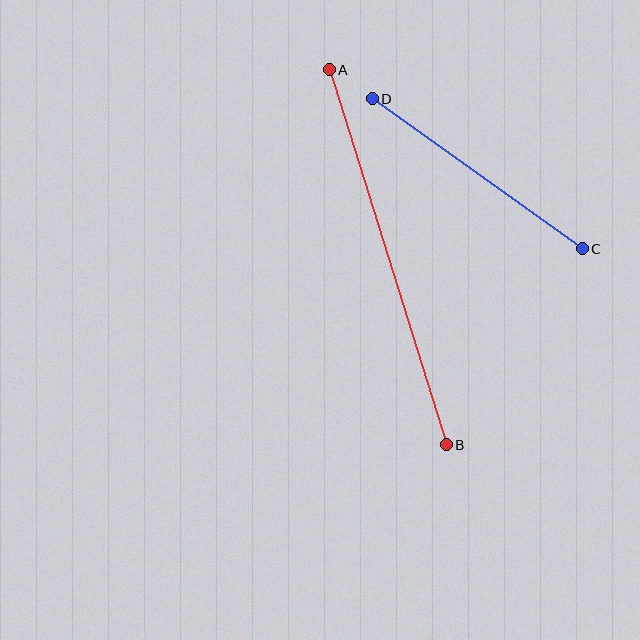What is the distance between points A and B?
The distance is approximately 393 pixels.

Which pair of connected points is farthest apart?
Points A and B are farthest apart.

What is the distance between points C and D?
The distance is approximately 258 pixels.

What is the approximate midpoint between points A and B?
The midpoint is at approximately (388, 257) pixels.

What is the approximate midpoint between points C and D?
The midpoint is at approximately (477, 174) pixels.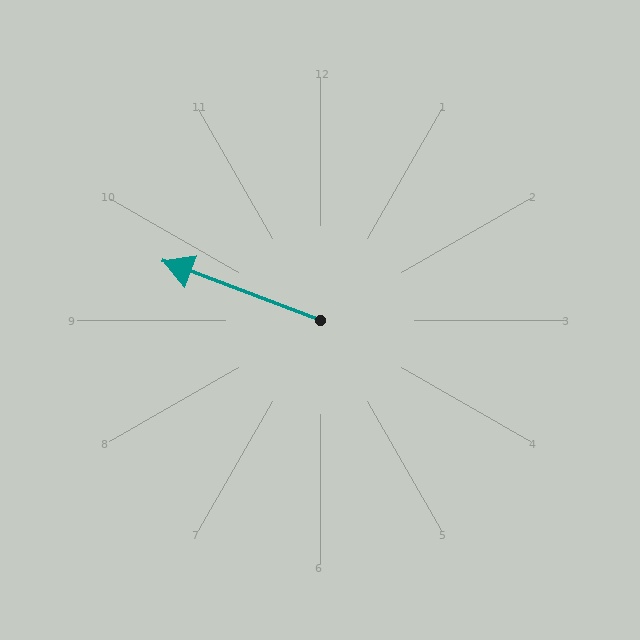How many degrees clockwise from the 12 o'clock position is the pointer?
Approximately 291 degrees.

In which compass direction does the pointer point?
West.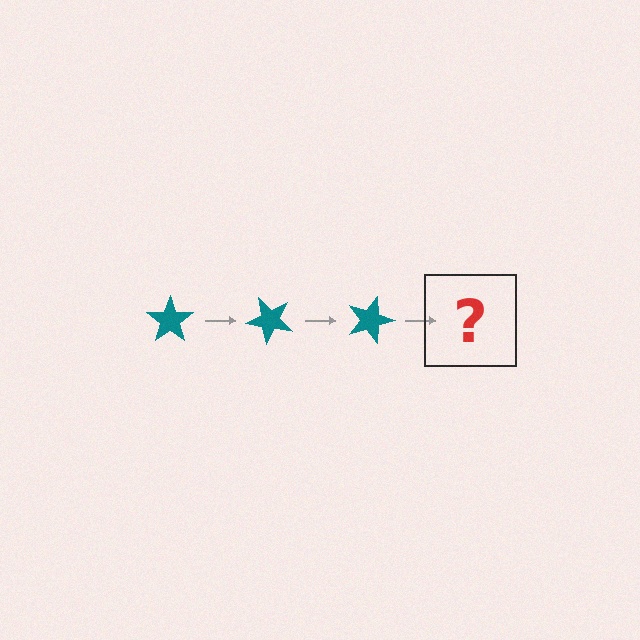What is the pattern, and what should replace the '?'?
The pattern is that the star rotates 45 degrees each step. The '?' should be a teal star rotated 135 degrees.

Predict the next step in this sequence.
The next step is a teal star rotated 135 degrees.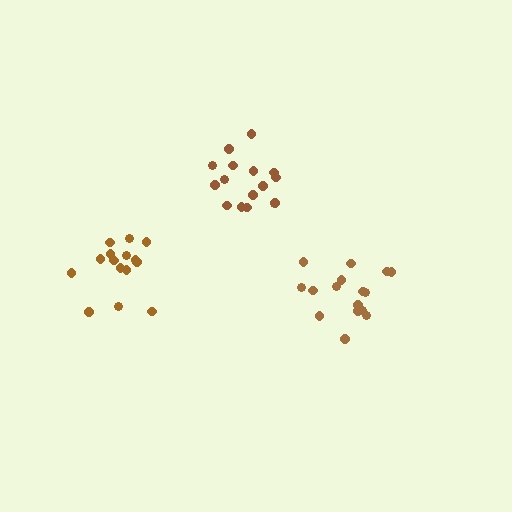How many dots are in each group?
Group 1: 15 dots, Group 2: 16 dots, Group 3: 16 dots (47 total).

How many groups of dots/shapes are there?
There are 3 groups.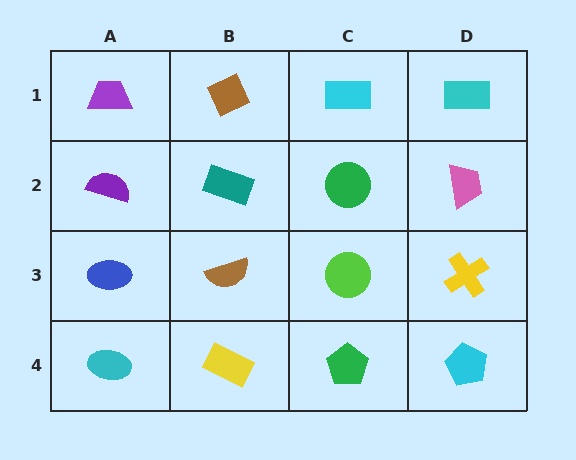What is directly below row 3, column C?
A green pentagon.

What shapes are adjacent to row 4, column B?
A brown semicircle (row 3, column B), a cyan ellipse (row 4, column A), a green pentagon (row 4, column C).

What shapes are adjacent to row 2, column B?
A brown diamond (row 1, column B), a brown semicircle (row 3, column B), a purple semicircle (row 2, column A), a green circle (row 2, column C).